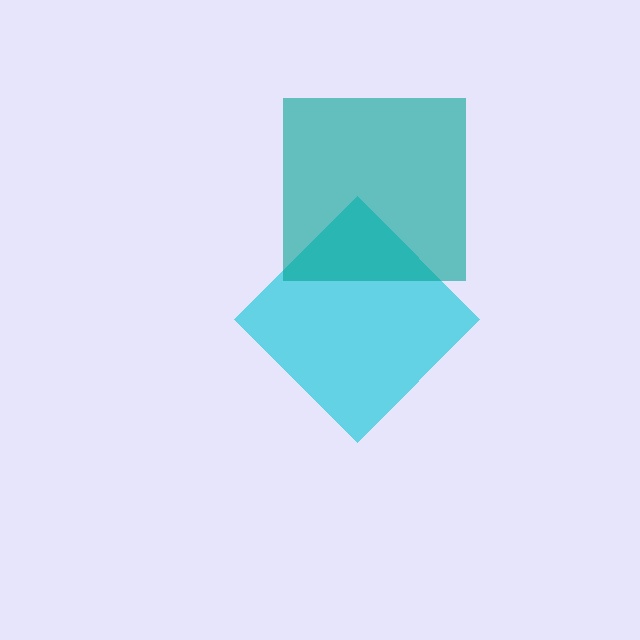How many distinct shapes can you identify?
There are 2 distinct shapes: a cyan diamond, a teal square.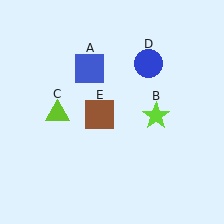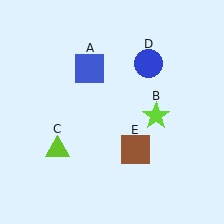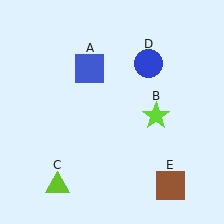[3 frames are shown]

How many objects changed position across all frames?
2 objects changed position: lime triangle (object C), brown square (object E).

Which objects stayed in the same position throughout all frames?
Blue square (object A) and lime star (object B) and blue circle (object D) remained stationary.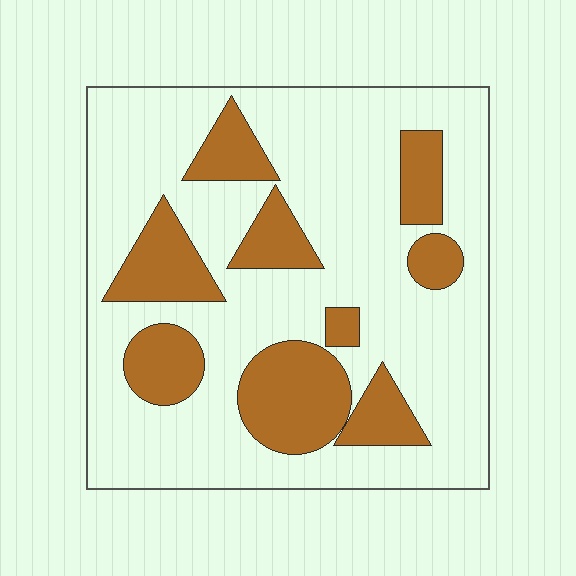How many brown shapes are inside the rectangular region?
9.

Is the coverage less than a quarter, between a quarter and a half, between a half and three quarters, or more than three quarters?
Between a quarter and a half.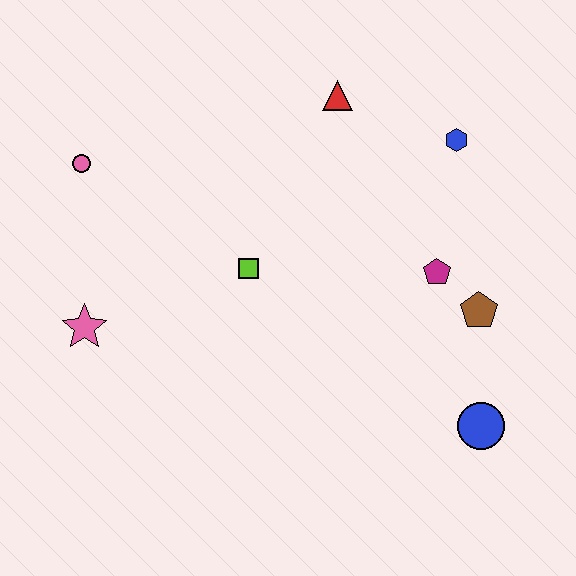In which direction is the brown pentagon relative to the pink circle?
The brown pentagon is to the right of the pink circle.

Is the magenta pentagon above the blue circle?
Yes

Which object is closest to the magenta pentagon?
The brown pentagon is closest to the magenta pentagon.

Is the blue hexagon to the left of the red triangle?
No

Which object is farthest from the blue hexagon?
The pink star is farthest from the blue hexagon.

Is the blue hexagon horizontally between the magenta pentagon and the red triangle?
No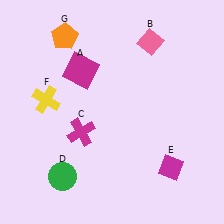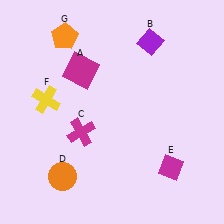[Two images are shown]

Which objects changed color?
B changed from pink to purple. D changed from green to orange.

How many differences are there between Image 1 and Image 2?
There are 2 differences between the two images.